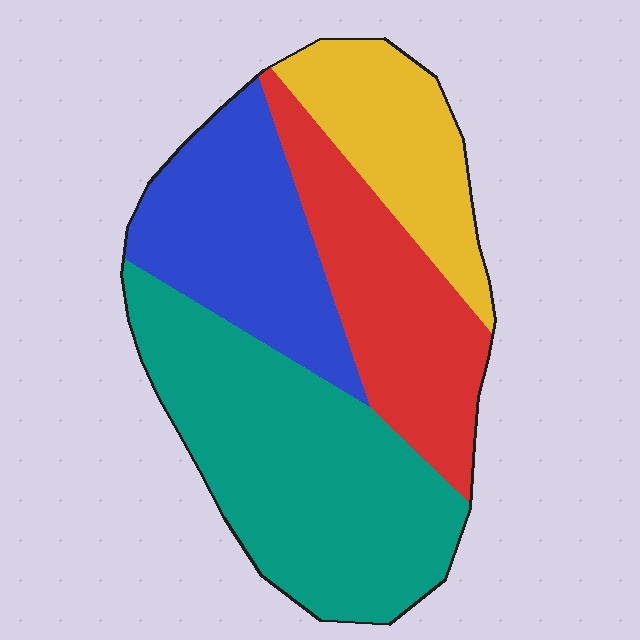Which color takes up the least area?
Yellow, at roughly 15%.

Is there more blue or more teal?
Teal.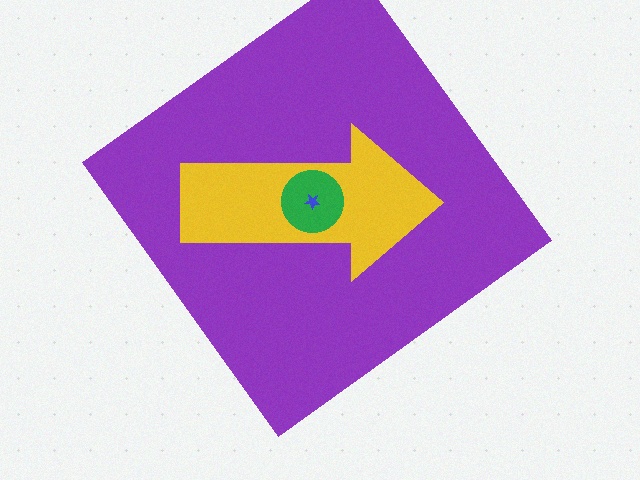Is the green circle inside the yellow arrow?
Yes.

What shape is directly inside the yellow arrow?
The green circle.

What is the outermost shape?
The purple diamond.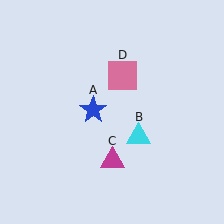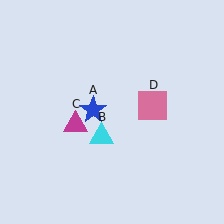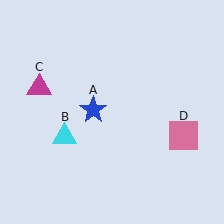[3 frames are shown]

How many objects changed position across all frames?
3 objects changed position: cyan triangle (object B), magenta triangle (object C), pink square (object D).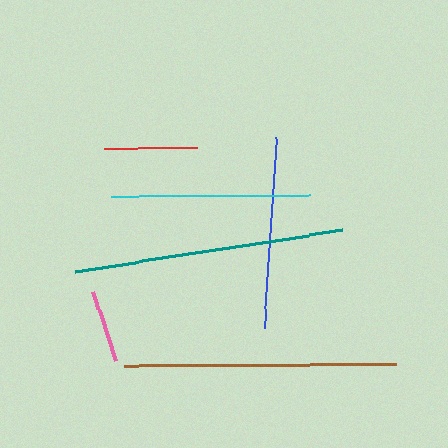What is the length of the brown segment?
The brown segment is approximately 272 pixels long.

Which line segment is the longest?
The brown line is the longest at approximately 272 pixels.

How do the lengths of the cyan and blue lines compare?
The cyan and blue lines are approximately the same length.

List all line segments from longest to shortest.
From longest to shortest: brown, teal, cyan, blue, red, pink.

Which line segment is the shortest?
The pink line is the shortest at approximately 73 pixels.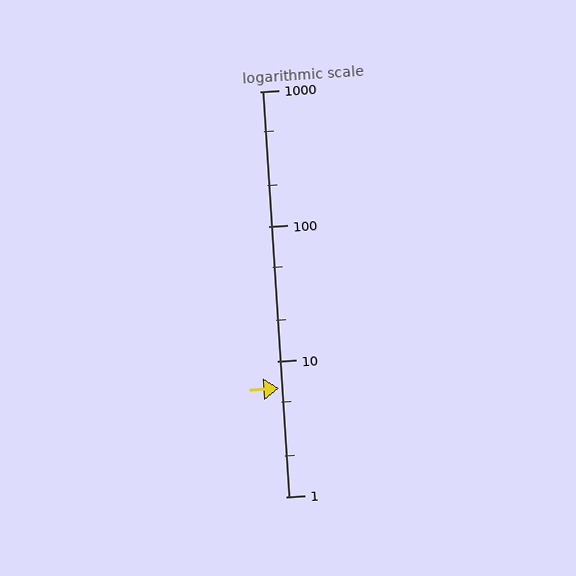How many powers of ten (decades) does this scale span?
The scale spans 3 decades, from 1 to 1000.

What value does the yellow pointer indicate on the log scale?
The pointer indicates approximately 6.3.